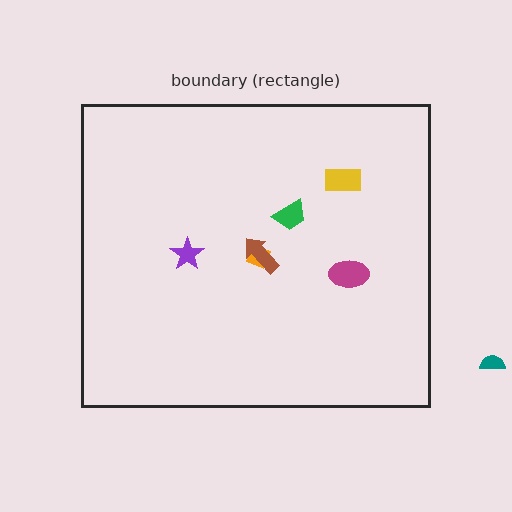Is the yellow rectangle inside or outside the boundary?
Inside.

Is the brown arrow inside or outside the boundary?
Inside.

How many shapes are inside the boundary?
6 inside, 1 outside.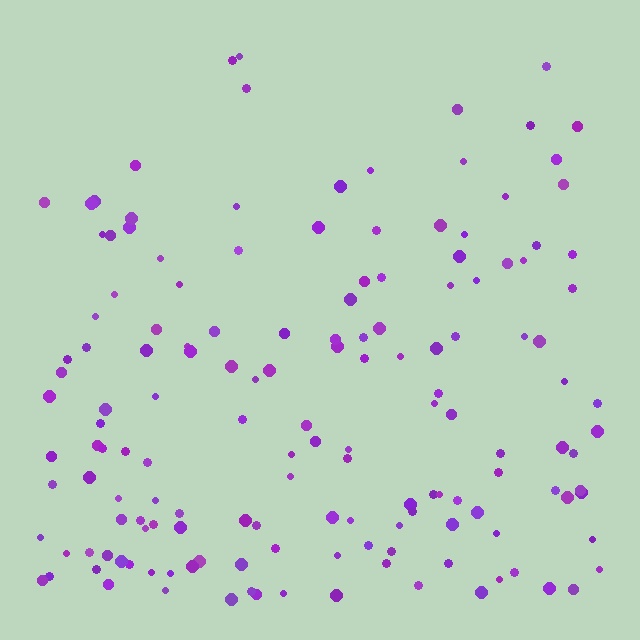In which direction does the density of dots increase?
From top to bottom, with the bottom side densest.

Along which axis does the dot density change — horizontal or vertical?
Vertical.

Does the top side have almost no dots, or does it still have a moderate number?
Still a moderate number, just noticeably fewer than the bottom.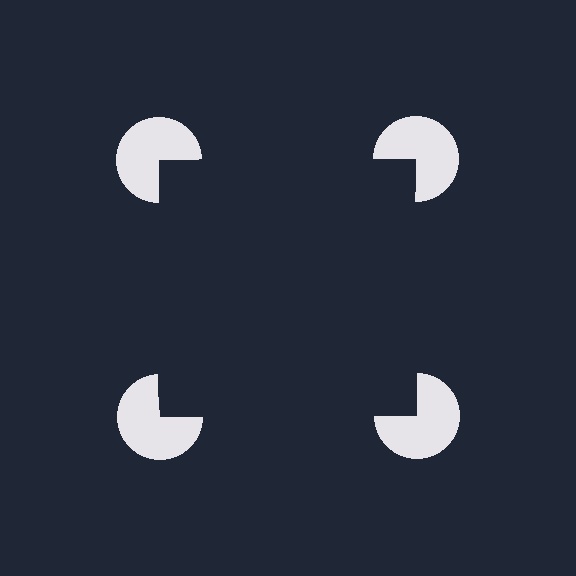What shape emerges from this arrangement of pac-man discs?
An illusory square — its edges are inferred from the aligned wedge cuts in the pac-man discs, not physically drawn.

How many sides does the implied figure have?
4 sides.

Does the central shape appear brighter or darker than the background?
It typically appears slightly darker than the background, even though no actual brightness change is drawn.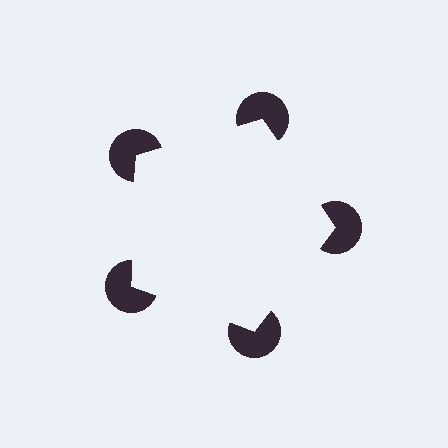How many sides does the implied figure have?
5 sides.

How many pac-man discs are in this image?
There are 5 — one at each vertex of the illusory pentagon.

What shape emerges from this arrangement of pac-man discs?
An illusory pentagon — its edges are inferred from the aligned wedge cuts in the pac-man discs, not physically drawn.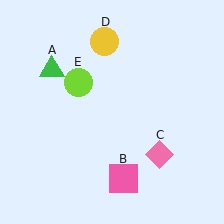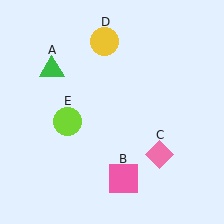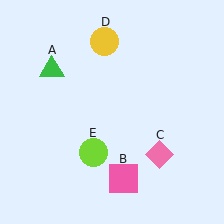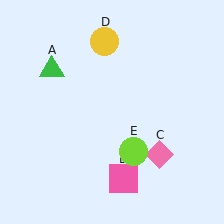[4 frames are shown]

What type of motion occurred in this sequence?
The lime circle (object E) rotated counterclockwise around the center of the scene.